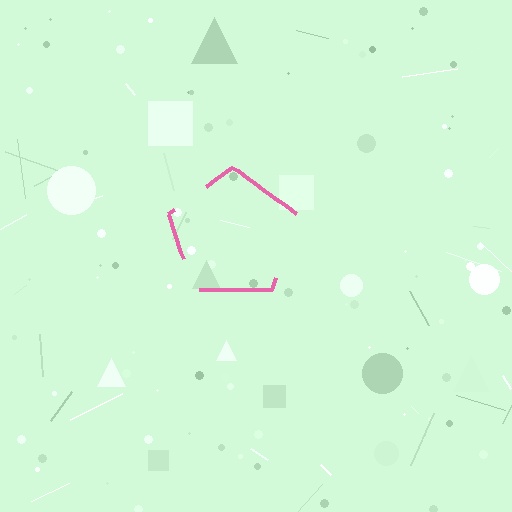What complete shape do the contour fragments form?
The contour fragments form a pentagon.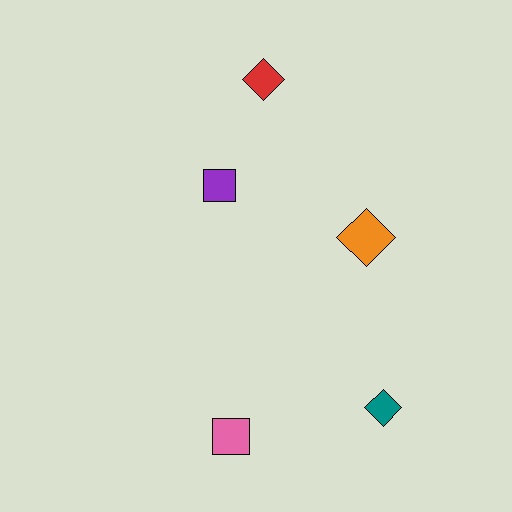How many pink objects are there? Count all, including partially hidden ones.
There is 1 pink object.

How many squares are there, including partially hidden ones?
There are 2 squares.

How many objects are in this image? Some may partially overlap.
There are 5 objects.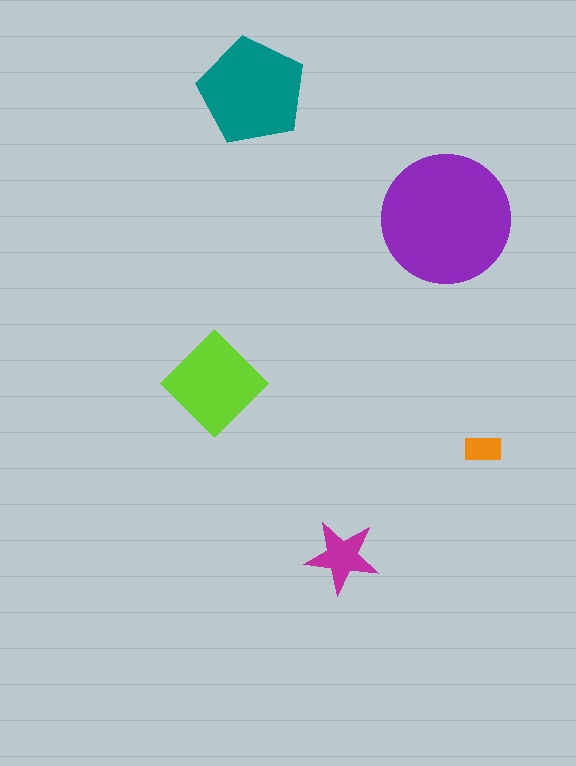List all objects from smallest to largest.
The orange rectangle, the magenta star, the lime diamond, the teal pentagon, the purple circle.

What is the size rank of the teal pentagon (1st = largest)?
2nd.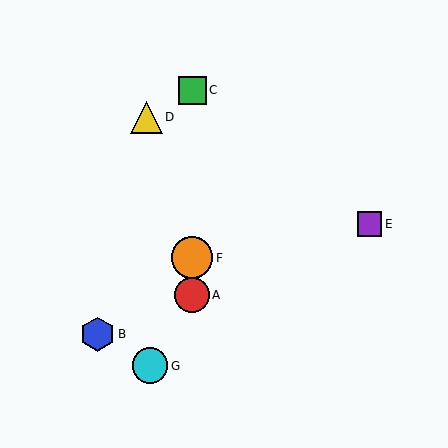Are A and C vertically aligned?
Yes, both are at x≈192.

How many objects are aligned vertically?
3 objects (A, C, F) are aligned vertically.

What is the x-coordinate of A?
Object A is at x≈192.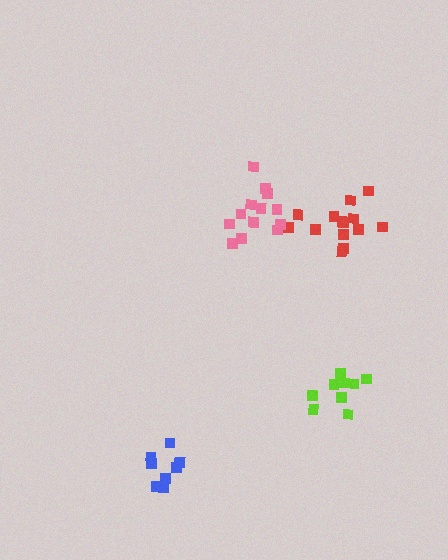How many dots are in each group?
Group 1: 14 dots, Group 2: 13 dots, Group 3: 8 dots, Group 4: 9 dots (44 total).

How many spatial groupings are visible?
There are 4 spatial groupings.